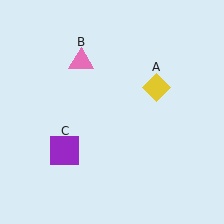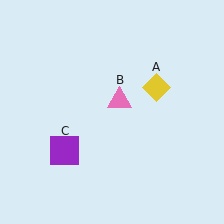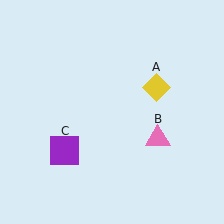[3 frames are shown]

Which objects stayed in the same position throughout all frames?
Yellow diamond (object A) and purple square (object C) remained stationary.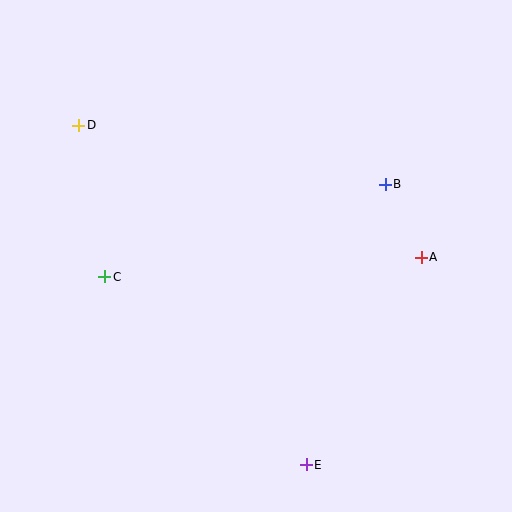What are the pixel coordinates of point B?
Point B is at (385, 184).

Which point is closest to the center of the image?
Point B at (385, 184) is closest to the center.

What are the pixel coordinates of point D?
Point D is at (79, 125).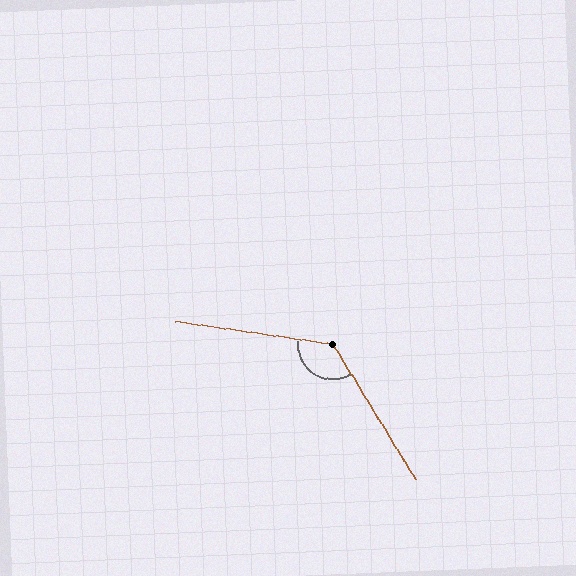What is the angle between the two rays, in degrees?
Approximately 130 degrees.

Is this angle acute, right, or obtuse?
It is obtuse.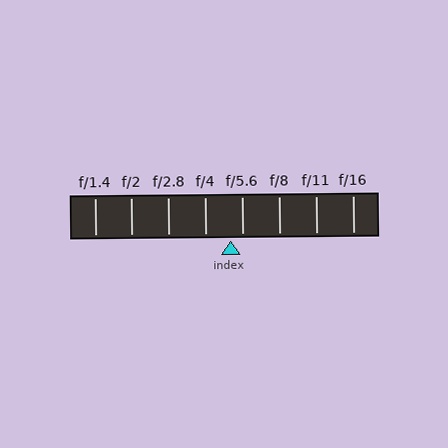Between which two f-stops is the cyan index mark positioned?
The index mark is between f/4 and f/5.6.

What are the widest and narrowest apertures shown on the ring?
The widest aperture shown is f/1.4 and the narrowest is f/16.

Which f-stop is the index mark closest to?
The index mark is closest to f/5.6.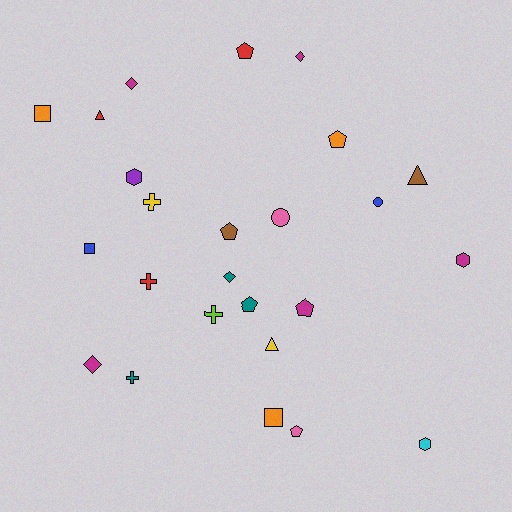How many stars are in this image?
There are no stars.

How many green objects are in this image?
There are no green objects.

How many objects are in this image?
There are 25 objects.